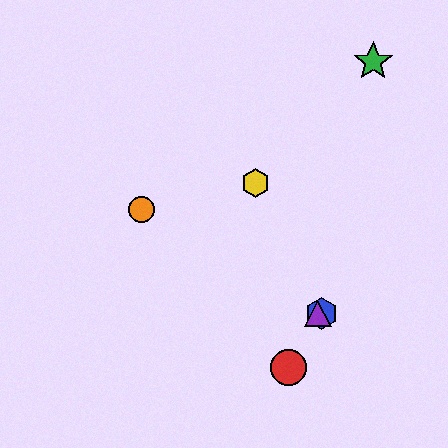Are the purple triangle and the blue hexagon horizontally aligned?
Yes, both are at y≈314.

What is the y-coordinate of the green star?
The green star is at y≈62.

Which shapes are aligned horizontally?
The blue hexagon, the purple triangle are aligned horizontally.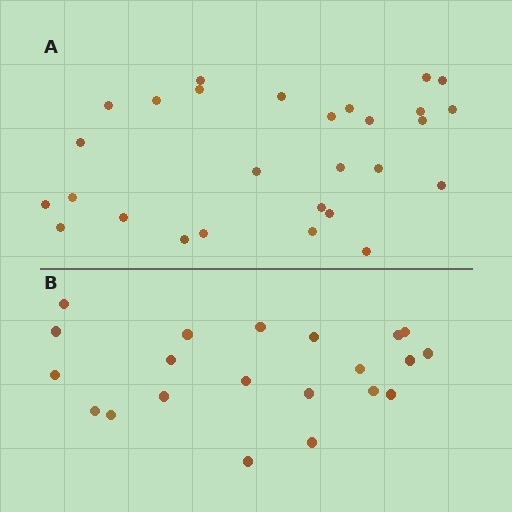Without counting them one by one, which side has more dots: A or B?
Region A (the top region) has more dots.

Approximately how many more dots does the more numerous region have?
Region A has roughly 8 or so more dots than region B.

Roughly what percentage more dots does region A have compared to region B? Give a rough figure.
About 35% more.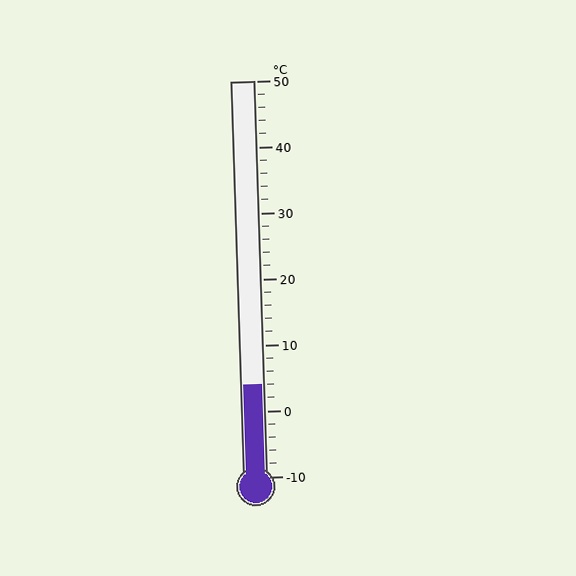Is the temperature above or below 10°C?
The temperature is below 10°C.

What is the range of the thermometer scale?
The thermometer scale ranges from -10°C to 50°C.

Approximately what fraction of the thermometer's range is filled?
The thermometer is filled to approximately 25% of its range.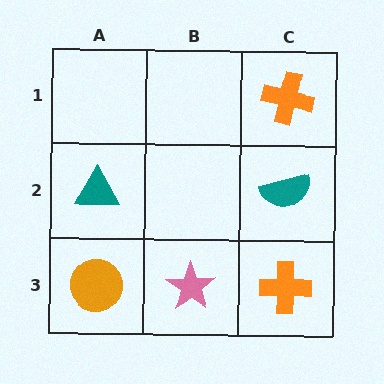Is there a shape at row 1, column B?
No, that cell is empty.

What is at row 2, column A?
A teal triangle.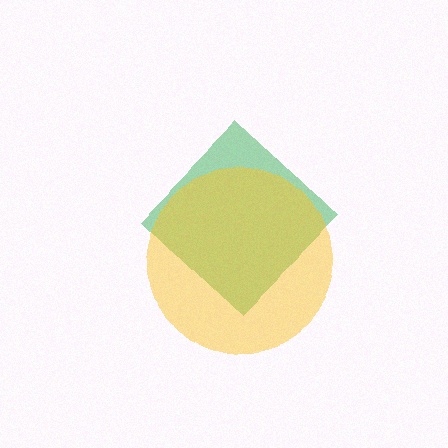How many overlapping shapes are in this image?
There are 2 overlapping shapes in the image.